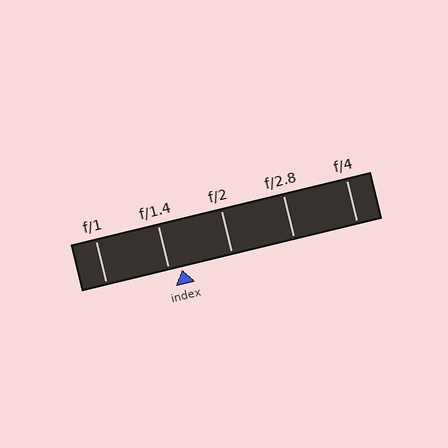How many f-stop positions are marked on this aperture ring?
There are 5 f-stop positions marked.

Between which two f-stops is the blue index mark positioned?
The index mark is between f/1.4 and f/2.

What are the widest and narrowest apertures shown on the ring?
The widest aperture shown is f/1 and the narrowest is f/4.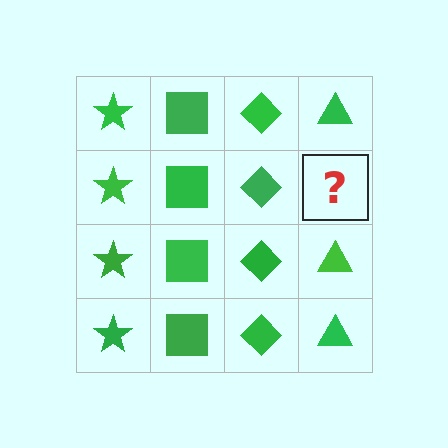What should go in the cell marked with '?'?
The missing cell should contain a green triangle.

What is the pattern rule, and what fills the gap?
The rule is that each column has a consistent shape. The gap should be filled with a green triangle.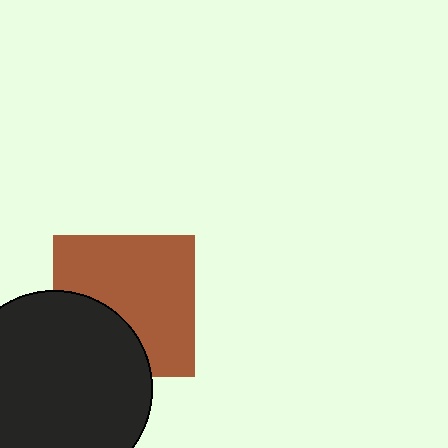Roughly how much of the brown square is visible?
Most of it is visible (roughly 67%).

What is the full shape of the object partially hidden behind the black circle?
The partially hidden object is a brown square.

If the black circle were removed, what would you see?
You would see the complete brown square.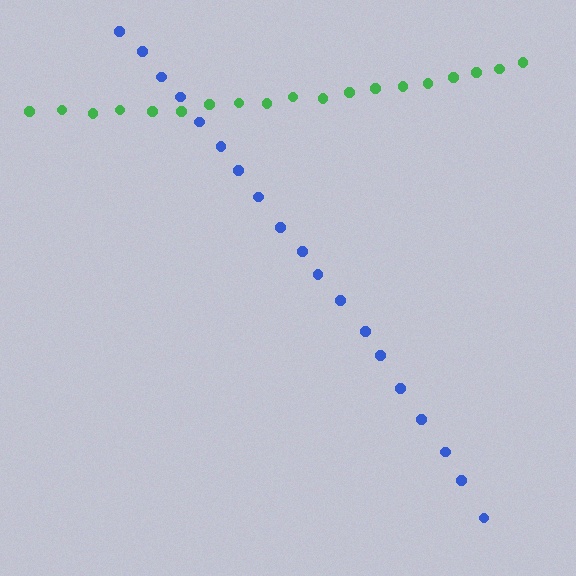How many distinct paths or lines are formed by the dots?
There are 2 distinct paths.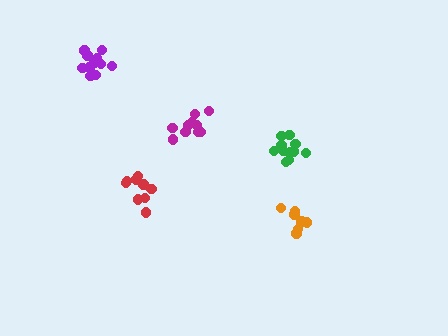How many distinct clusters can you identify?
There are 5 distinct clusters.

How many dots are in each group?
Group 1: 9 dots, Group 2: 8 dots, Group 3: 11 dots, Group 4: 11 dots, Group 5: 10 dots (49 total).